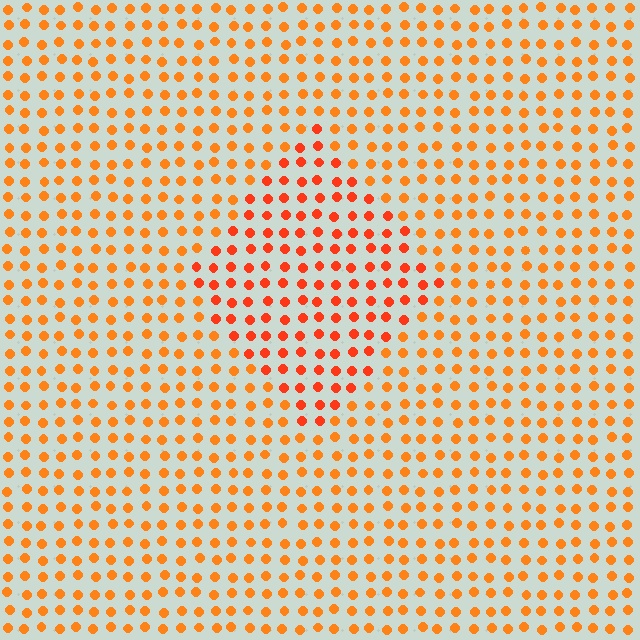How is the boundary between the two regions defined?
The boundary is defined purely by a slight shift in hue (about 20 degrees). Spacing, size, and orientation are identical on both sides.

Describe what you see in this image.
The image is filled with small orange elements in a uniform arrangement. A diamond-shaped region is visible where the elements are tinted to a slightly different hue, forming a subtle color boundary.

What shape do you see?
I see a diamond.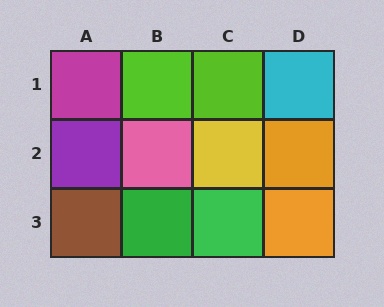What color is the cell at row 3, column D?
Orange.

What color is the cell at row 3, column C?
Green.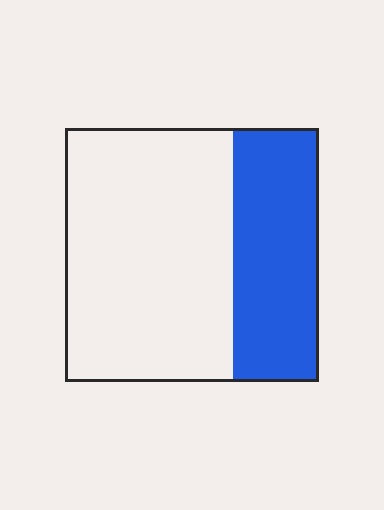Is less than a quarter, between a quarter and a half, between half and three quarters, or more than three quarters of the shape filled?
Between a quarter and a half.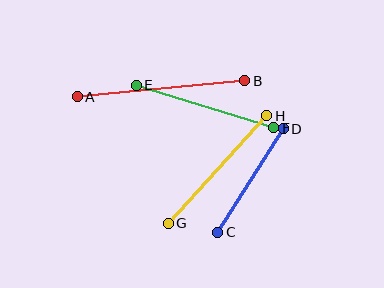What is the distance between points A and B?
The distance is approximately 168 pixels.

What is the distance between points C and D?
The distance is approximately 123 pixels.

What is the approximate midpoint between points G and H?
The midpoint is at approximately (218, 170) pixels.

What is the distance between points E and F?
The distance is approximately 144 pixels.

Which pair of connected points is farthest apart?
Points A and B are farthest apart.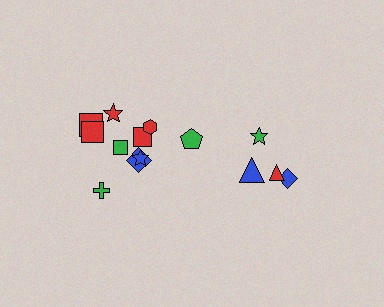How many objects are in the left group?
There are 8 objects.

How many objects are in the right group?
There are 6 objects.